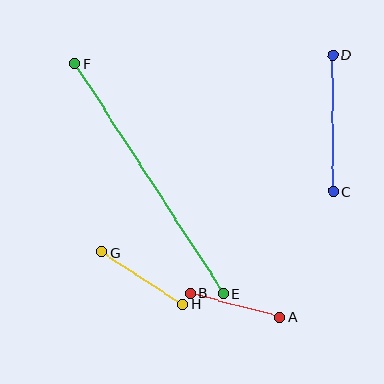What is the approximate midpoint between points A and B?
The midpoint is at approximately (235, 305) pixels.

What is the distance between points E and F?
The distance is approximately 273 pixels.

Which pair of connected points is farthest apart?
Points E and F are farthest apart.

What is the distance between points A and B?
The distance is approximately 92 pixels.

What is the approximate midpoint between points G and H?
The midpoint is at approximately (142, 278) pixels.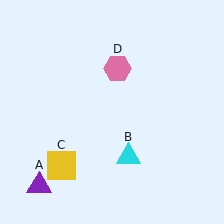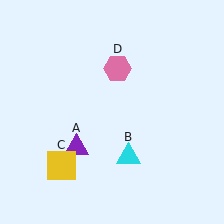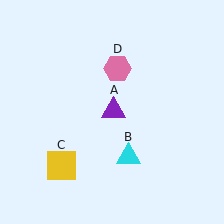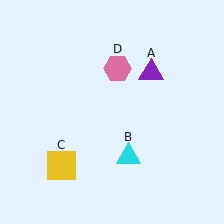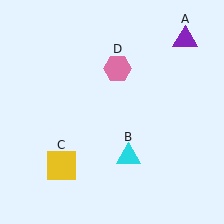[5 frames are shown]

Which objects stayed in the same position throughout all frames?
Cyan triangle (object B) and yellow square (object C) and pink hexagon (object D) remained stationary.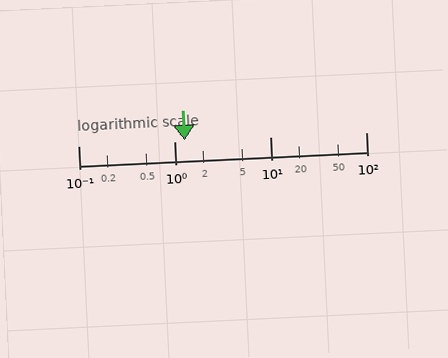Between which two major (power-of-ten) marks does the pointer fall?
The pointer is between 1 and 10.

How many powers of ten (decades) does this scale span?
The scale spans 3 decades, from 0.1 to 100.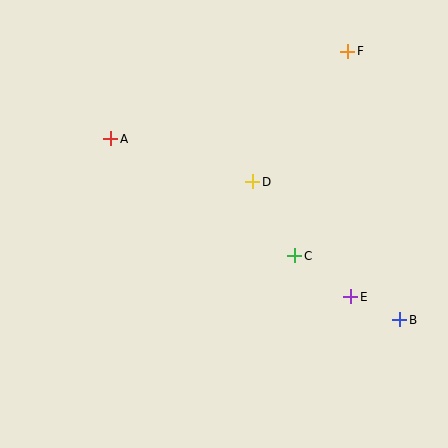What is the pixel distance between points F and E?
The distance between F and E is 245 pixels.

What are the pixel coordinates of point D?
Point D is at (253, 182).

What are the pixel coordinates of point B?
Point B is at (400, 320).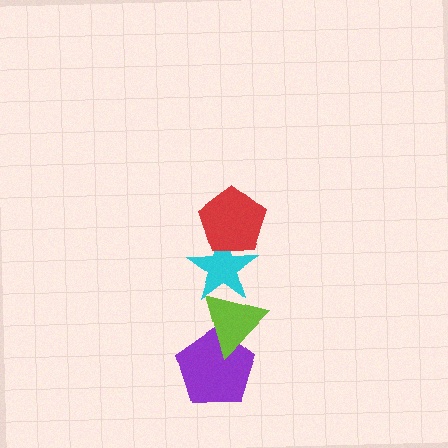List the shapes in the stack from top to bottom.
From top to bottom: the red pentagon, the cyan star, the lime triangle, the purple pentagon.